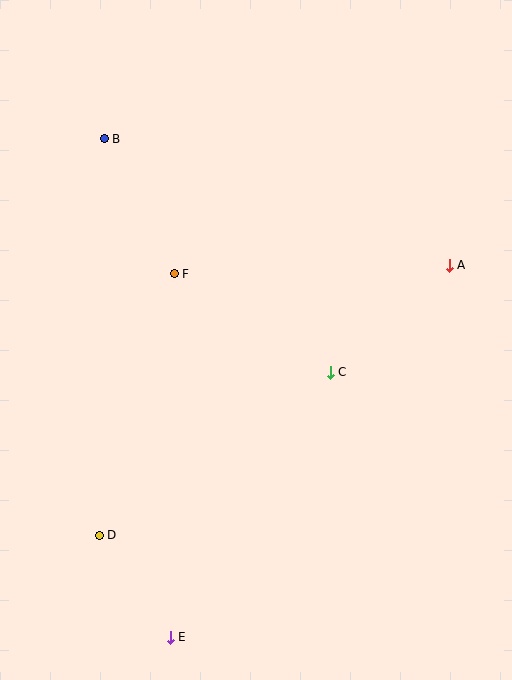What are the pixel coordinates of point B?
Point B is at (104, 139).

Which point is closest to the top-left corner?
Point B is closest to the top-left corner.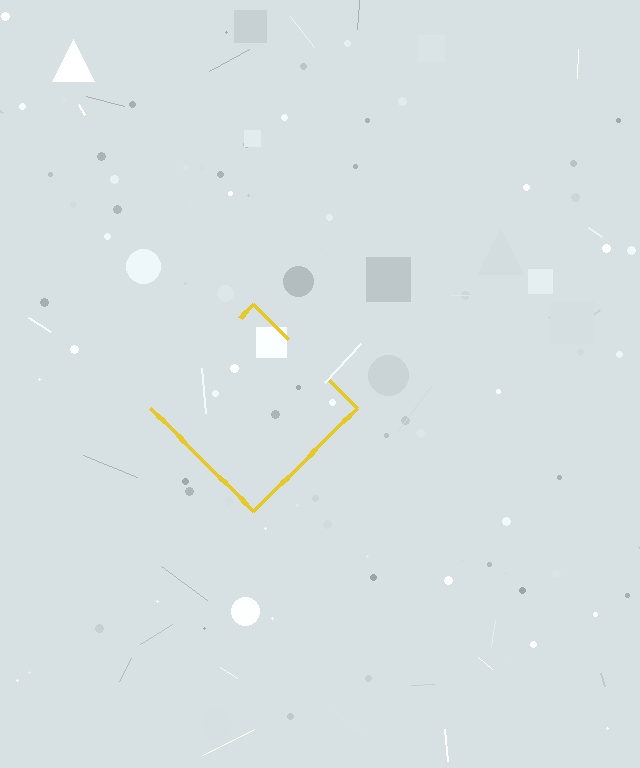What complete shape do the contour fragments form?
The contour fragments form a diamond.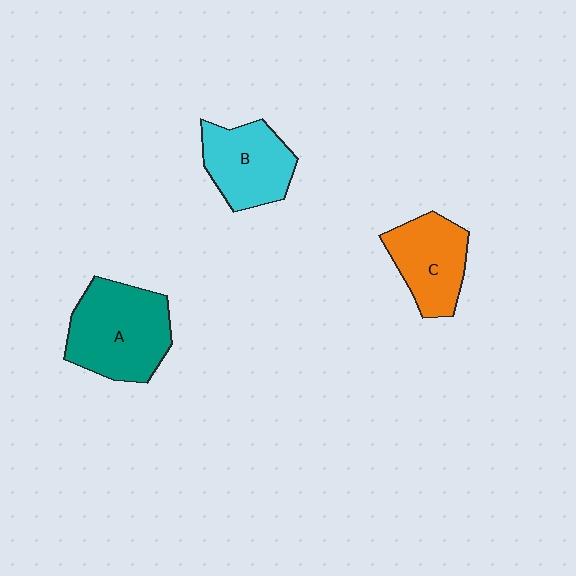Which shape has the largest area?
Shape A (teal).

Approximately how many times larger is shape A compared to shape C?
Approximately 1.4 times.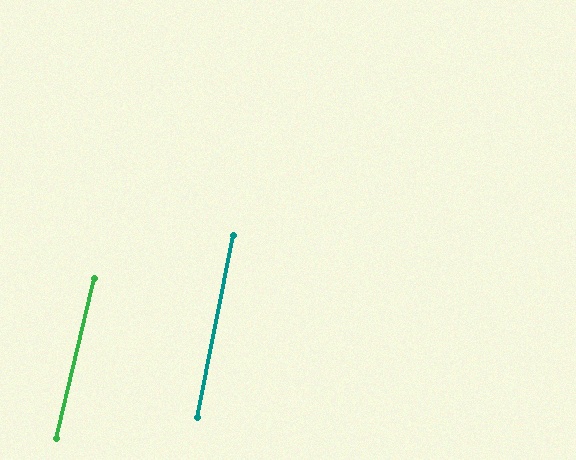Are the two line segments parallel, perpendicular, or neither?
Parallel — their directions differ by only 1.9°.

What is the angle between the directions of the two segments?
Approximately 2 degrees.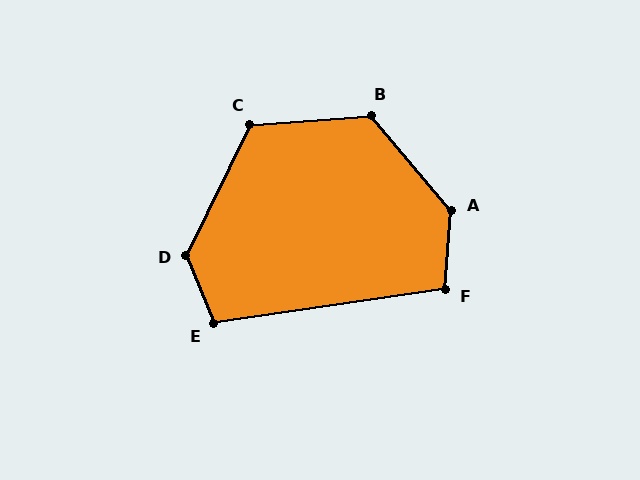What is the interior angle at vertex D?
Approximately 132 degrees (obtuse).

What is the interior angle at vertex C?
Approximately 120 degrees (obtuse).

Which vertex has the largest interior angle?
A, at approximately 136 degrees.